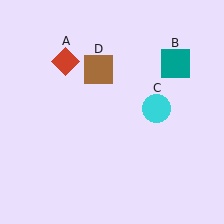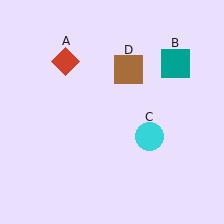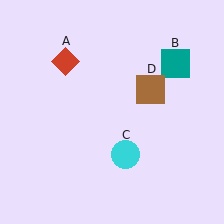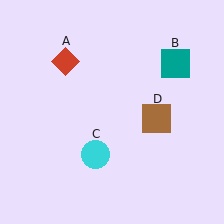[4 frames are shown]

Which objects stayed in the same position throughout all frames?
Red diamond (object A) and teal square (object B) remained stationary.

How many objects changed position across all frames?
2 objects changed position: cyan circle (object C), brown square (object D).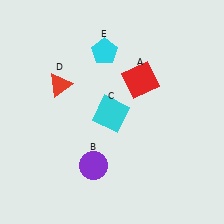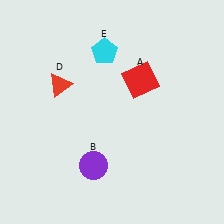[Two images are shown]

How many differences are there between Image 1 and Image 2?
There is 1 difference between the two images.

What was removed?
The cyan square (C) was removed in Image 2.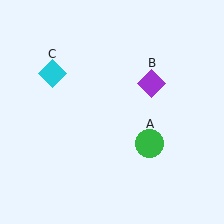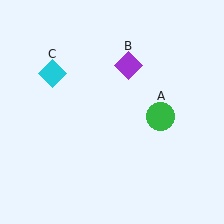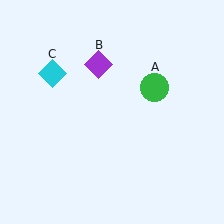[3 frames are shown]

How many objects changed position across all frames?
2 objects changed position: green circle (object A), purple diamond (object B).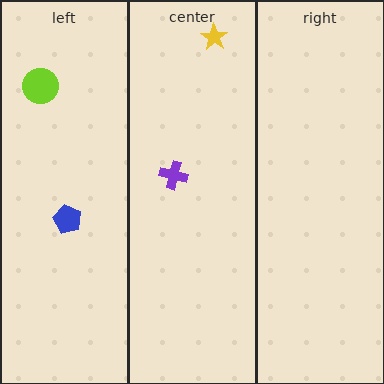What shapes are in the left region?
The lime circle, the blue pentagon.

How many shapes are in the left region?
2.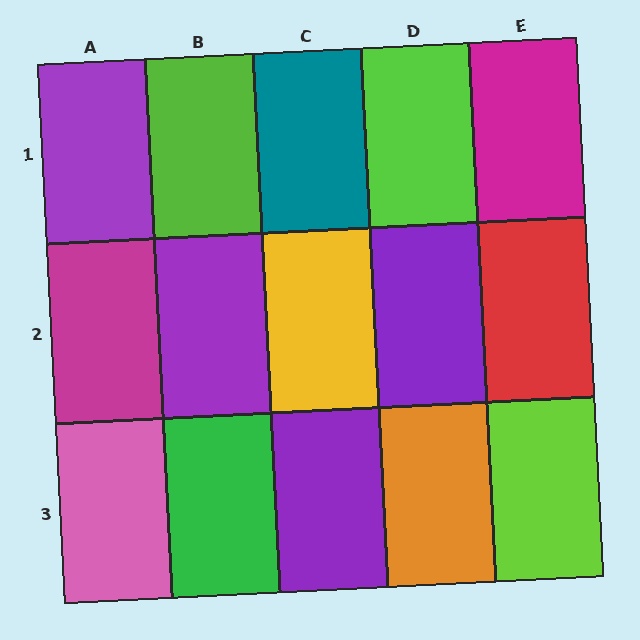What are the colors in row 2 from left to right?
Magenta, purple, yellow, purple, red.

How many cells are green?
1 cell is green.